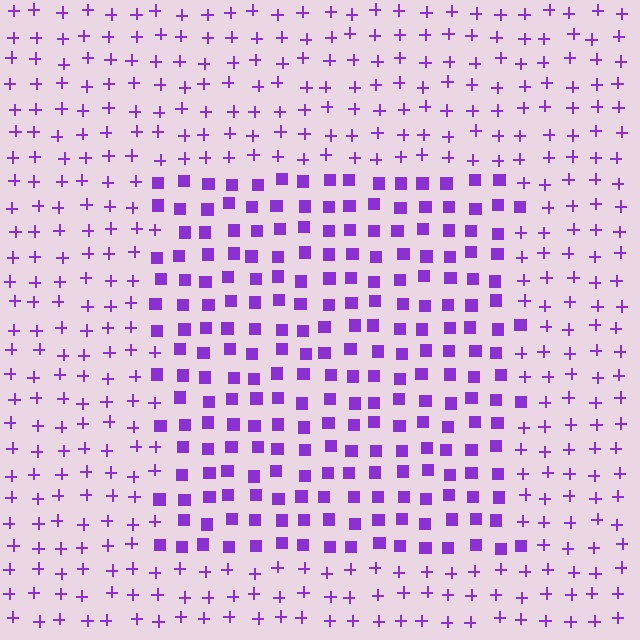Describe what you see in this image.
The image is filled with small purple elements arranged in a uniform grid. A rectangle-shaped region contains squares, while the surrounding area contains plus signs. The boundary is defined purely by the change in element shape.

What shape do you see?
I see a rectangle.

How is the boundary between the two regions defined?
The boundary is defined by a change in element shape: squares inside vs. plus signs outside. All elements share the same color and spacing.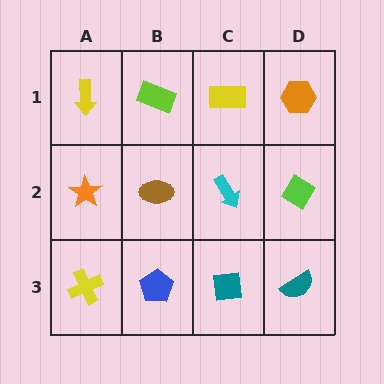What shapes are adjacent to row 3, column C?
A cyan arrow (row 2, column C), a blue pentagon (row 3, column B), a teal semicircle (row 3, column D).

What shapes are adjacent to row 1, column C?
A cyan arrow (row 2, column C), a lime rectangle (row 1, column B), an orange hexagon (row 1, column D).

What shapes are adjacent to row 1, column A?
An orange star (row 2, column A), a lime rectangle (row 1, column B).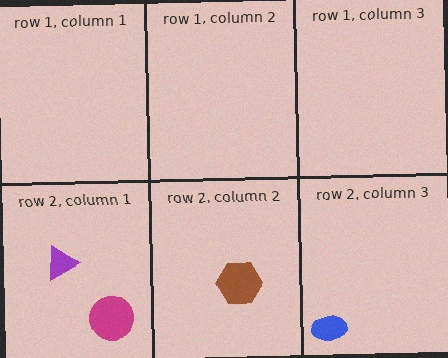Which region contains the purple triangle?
The row 2, column 1 region.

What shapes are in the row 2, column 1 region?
The magenta circle, the purple triangle.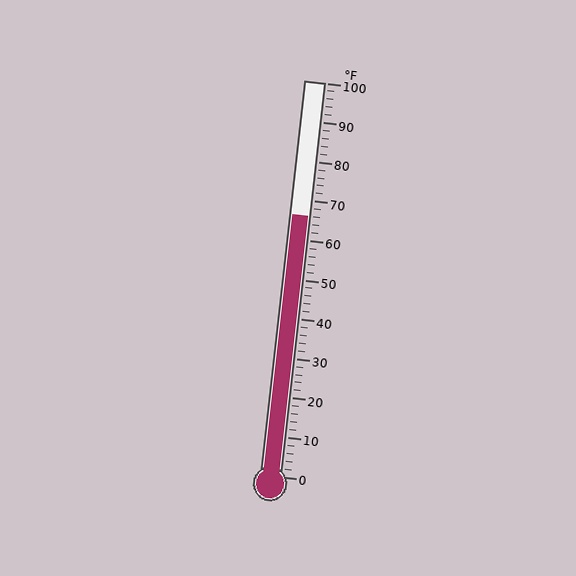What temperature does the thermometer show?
The thermometer shows approximately 66°F.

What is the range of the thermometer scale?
The thermometer scale ranges from 0°F to 100°F.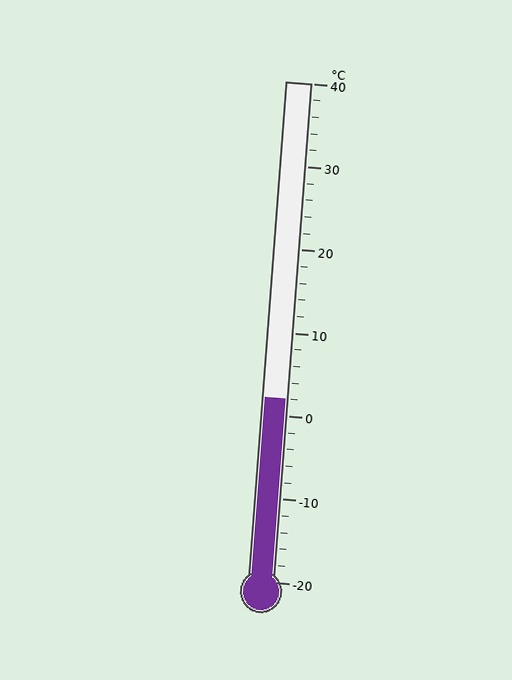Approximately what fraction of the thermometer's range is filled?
The thermometer is filled to approximately 35% of its range.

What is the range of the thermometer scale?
The thermometer scale ranges from -20°C to 40°C.